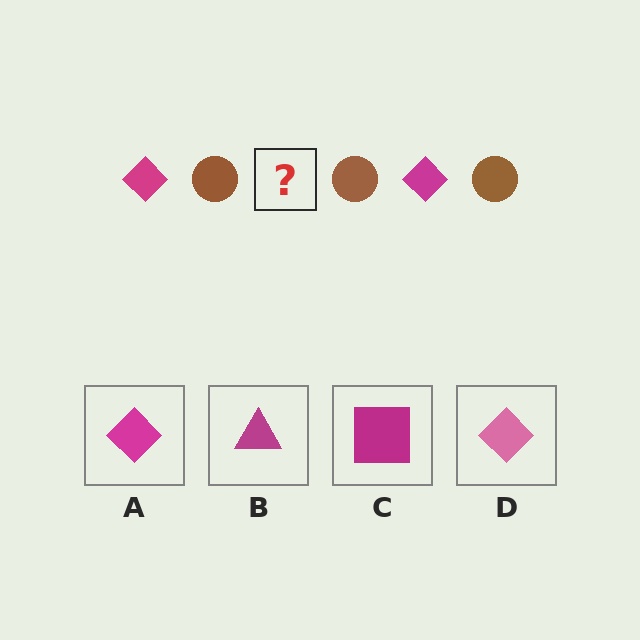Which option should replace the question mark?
Option A.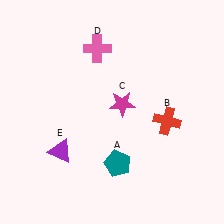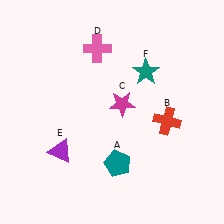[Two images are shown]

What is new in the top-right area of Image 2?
A teal star (F) was added in the top-right area of Image 2.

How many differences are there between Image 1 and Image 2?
There is 1 difference between the two images.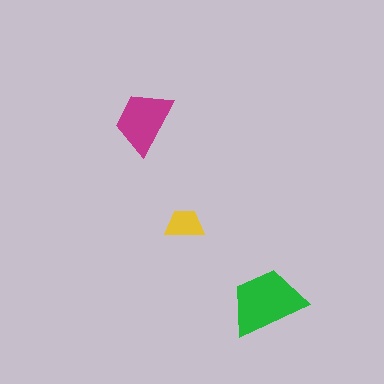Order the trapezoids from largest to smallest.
the green one, the magenta one, the yellow one.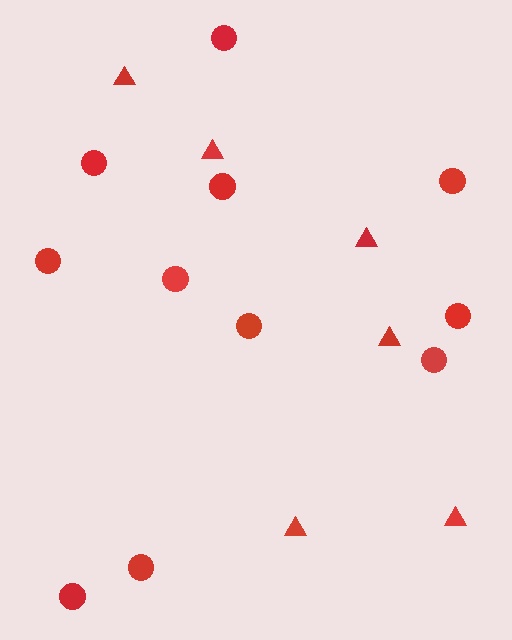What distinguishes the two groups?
There are 2 groups: one group of circles (11) and one group of triangles (6).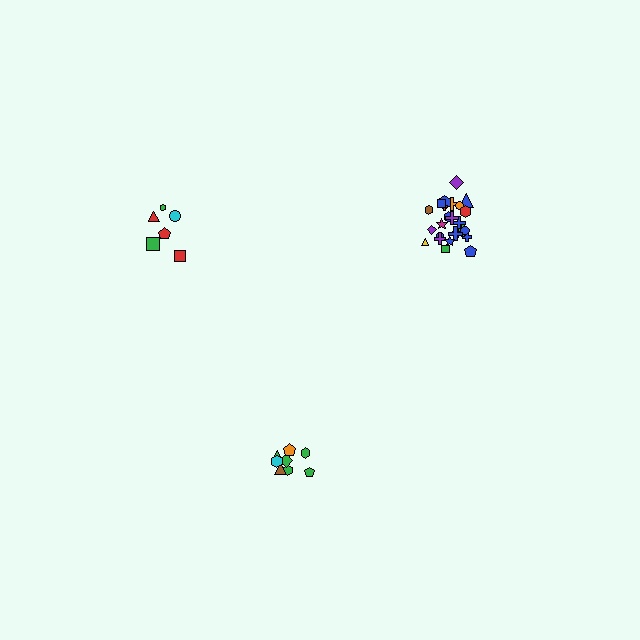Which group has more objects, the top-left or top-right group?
The top-right group.